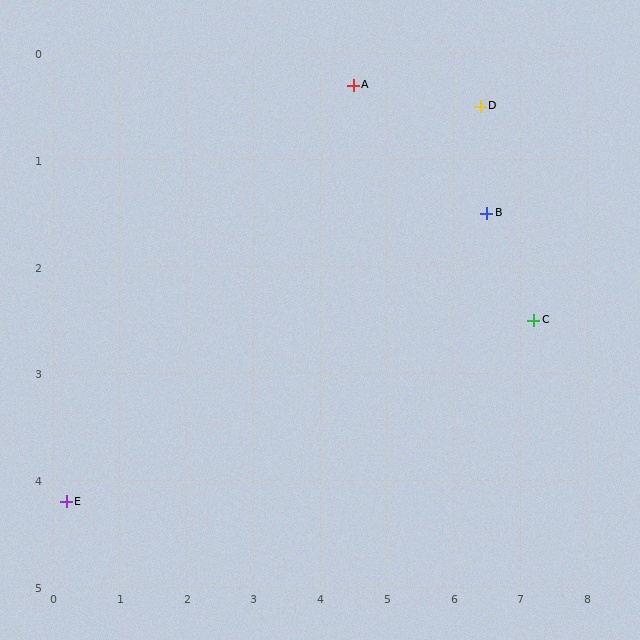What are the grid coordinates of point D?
Point D is at approximately (6.4, 0.5).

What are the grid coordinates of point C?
Point C is at approximately (7.2, 2.5).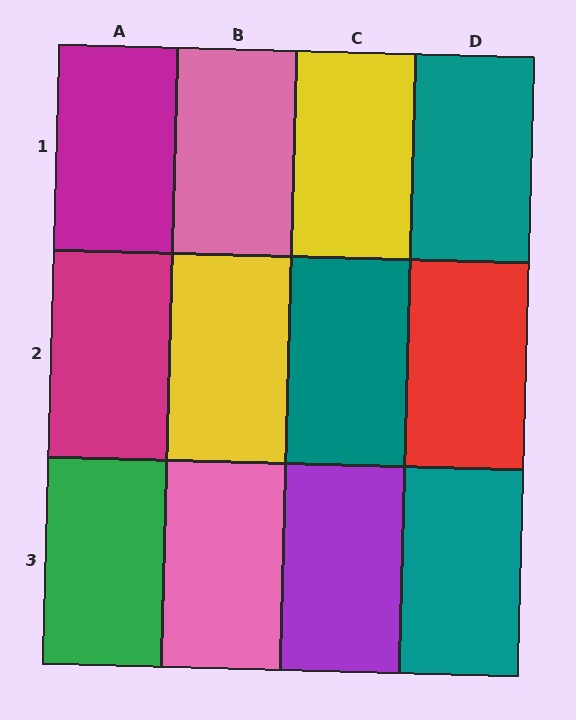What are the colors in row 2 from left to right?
Magenta, yellow, teal, red.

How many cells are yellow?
2 cells are yellow.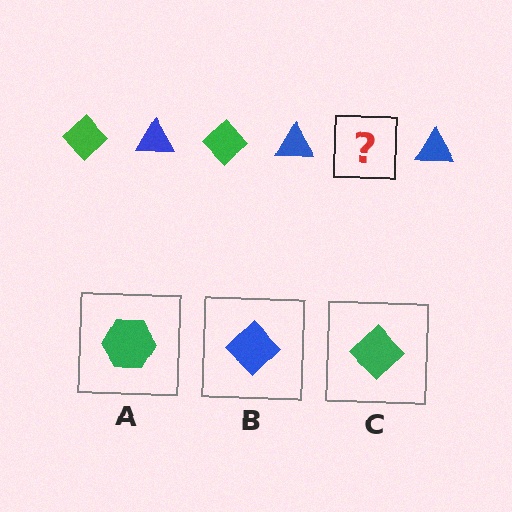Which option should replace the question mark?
Option C.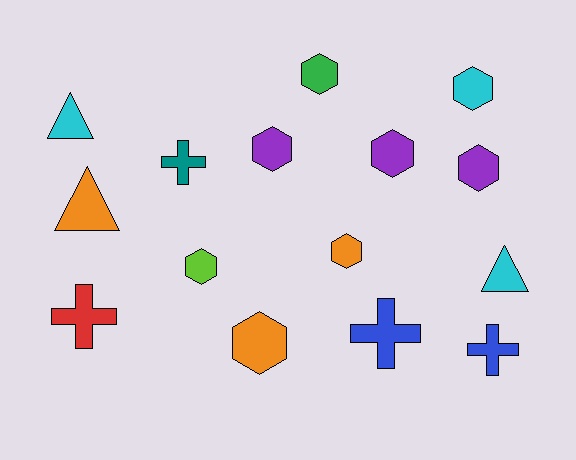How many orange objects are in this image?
There are 3 orange objects.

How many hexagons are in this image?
There are 8 hexagons.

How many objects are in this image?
There are 15 objects.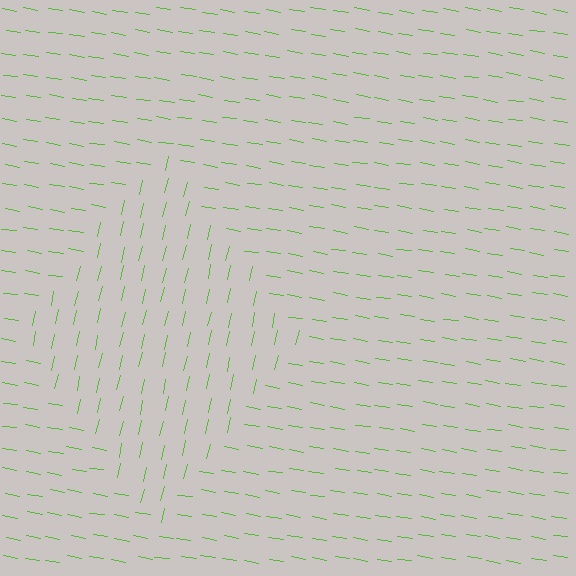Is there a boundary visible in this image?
Yes, there is a texture boundary formed by a change in line orientation.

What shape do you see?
I see a diamond.